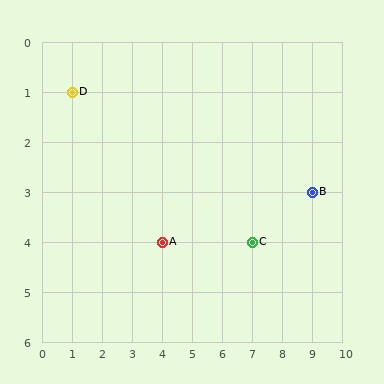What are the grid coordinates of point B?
Point B is at grid coordinates (9, 3).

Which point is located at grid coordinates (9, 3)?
Point B is at (9, 3).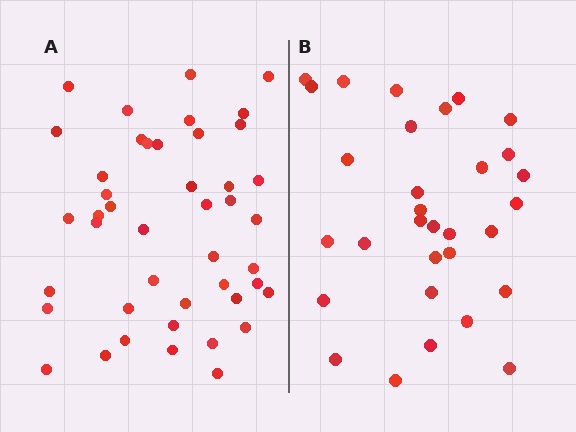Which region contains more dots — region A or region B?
Region A (the left region) has more dots.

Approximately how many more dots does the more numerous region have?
Region A has approximately 15 more dots than region B.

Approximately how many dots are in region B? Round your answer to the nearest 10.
About 30 dots. (The exact count is 31, which rounds to 30.)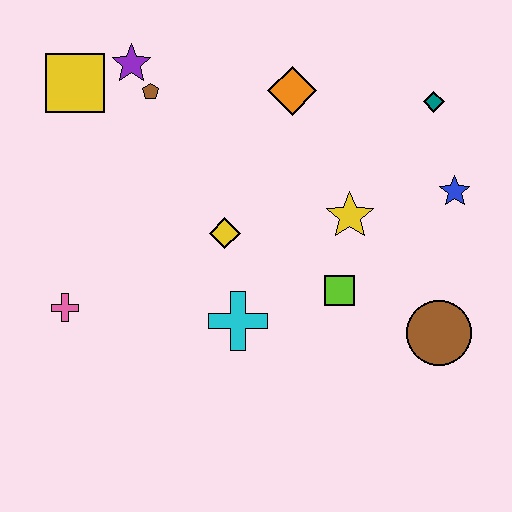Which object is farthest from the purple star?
The brown circle is farthest from the purple star.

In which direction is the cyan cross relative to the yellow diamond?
The cyan cross is below the yellow diamond.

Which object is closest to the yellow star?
The lime square is closest to the yellow star.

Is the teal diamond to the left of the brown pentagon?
No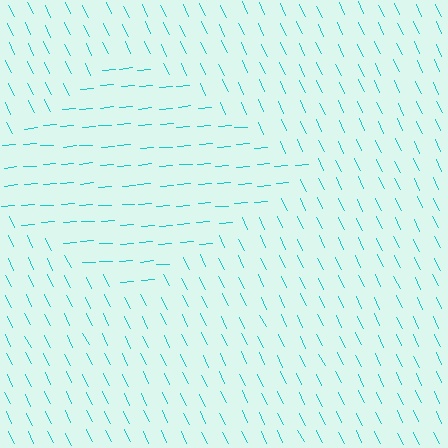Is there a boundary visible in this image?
Yes, there is a texture boundary formed by a change in line orientation.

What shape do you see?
I see a diamond.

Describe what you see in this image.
The image is filled with small cyan line segments. A diamond region in the image has lines oriented differently from the surrounding lines, creating a visible texture boundary.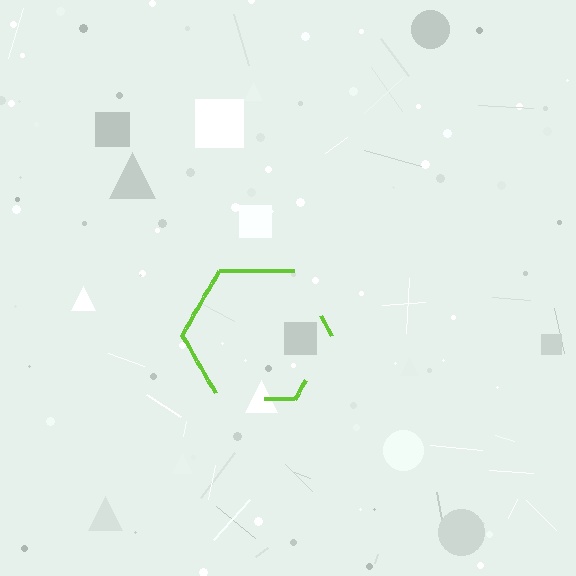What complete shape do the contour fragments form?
The contour fragments form a hexagon.